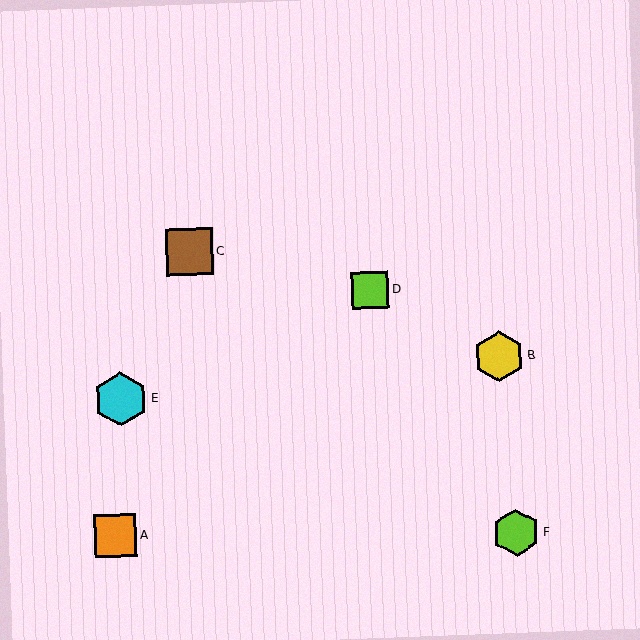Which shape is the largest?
The cyan hexagon (labeled E) is the largest.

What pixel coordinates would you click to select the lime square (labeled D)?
Click at (370, 290) to select the lime square D.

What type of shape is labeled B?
Shape B is a yellow hexagon.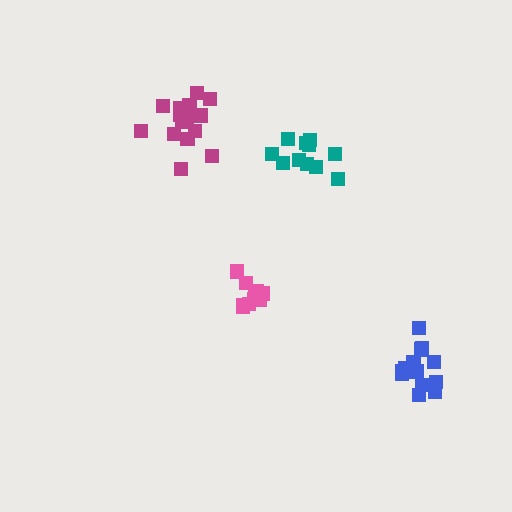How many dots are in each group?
Group 1: 16 dots, Group 2: 16 dots, Group 3: 12 dots, Group 4: 11 dots (55 total).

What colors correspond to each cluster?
The clusters are colored: magenta, blue, pink, teal.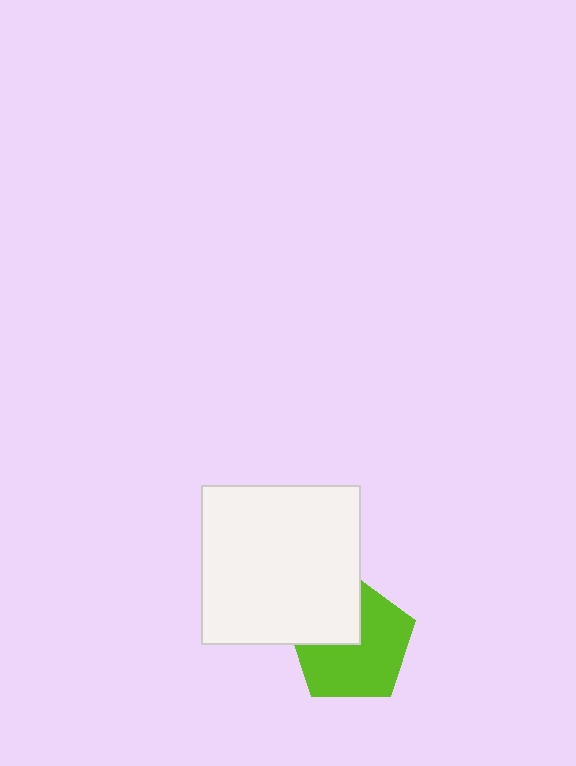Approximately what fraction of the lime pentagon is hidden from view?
Roughly 34% of the lime pentagon is hidden behind the white square.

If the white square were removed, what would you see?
You would see the complete lime pentagon.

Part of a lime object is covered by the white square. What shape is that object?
It is a pentagon.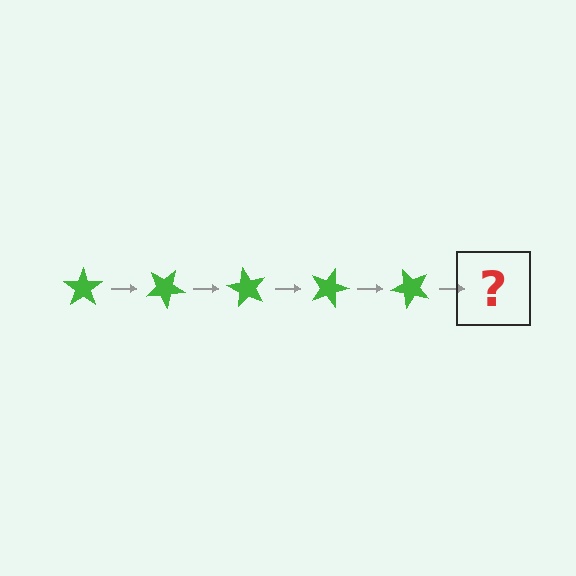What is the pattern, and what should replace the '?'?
The pattern is that the star rotates 30 degrees each step. The '?' should be a green star rotated 150 degrees.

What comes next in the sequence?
The next element should be a green star rotated 150 degrees.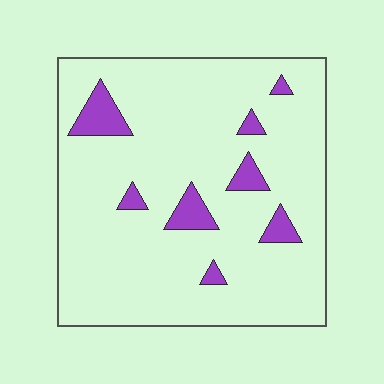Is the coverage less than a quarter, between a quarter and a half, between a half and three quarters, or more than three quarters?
Less than a quarter.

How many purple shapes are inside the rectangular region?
8.